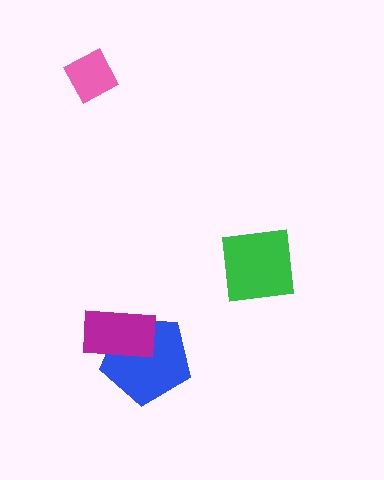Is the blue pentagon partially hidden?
Yes, it is partially covered by another shape.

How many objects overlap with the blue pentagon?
1 object overlaps with the blue pentagon.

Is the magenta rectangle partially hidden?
No, no other shape covers it.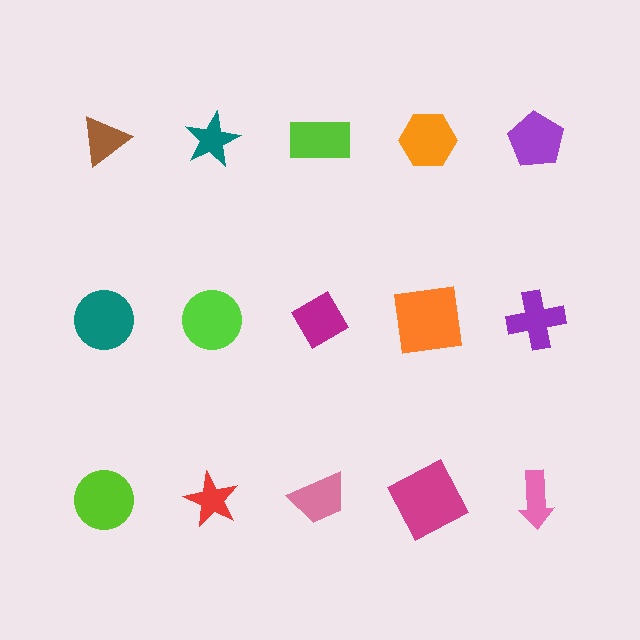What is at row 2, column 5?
A purple cross.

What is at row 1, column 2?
A teal star.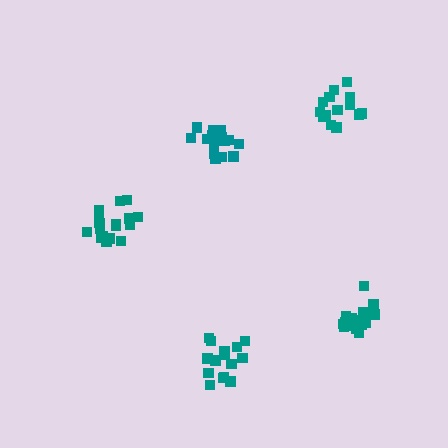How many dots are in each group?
Group 1: 18 dots, Group 2: 14 dots, Group 3: 17 dots, Group 4: 15 dots, Group 5: 18 dots (82 total).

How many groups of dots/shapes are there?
There are 5 groups.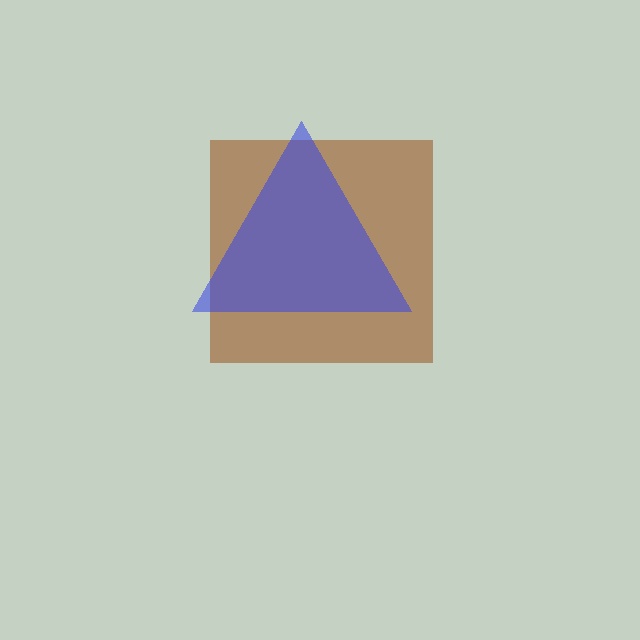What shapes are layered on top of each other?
The layered shapes are: a brown square, a blue triangle.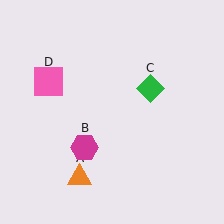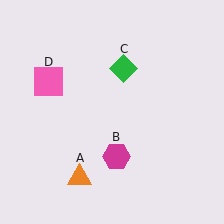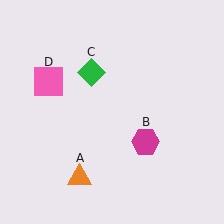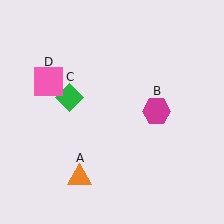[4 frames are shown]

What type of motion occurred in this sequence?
The magenta hexagon (object B), green diamond (object C) rotated counterclockwise around the center of the scene.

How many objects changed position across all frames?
2 objects changed position: magenta hexagon (object B), green diamond (object C).